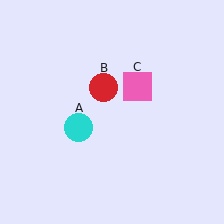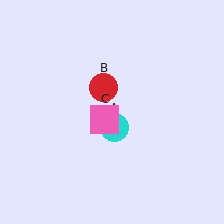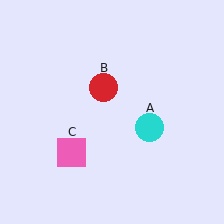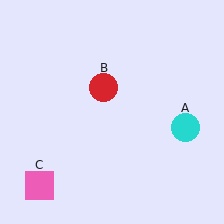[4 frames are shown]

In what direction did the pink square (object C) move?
The pink square (object C) moved down and to the left.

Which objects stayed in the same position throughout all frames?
Red circle (object B) remained stationary.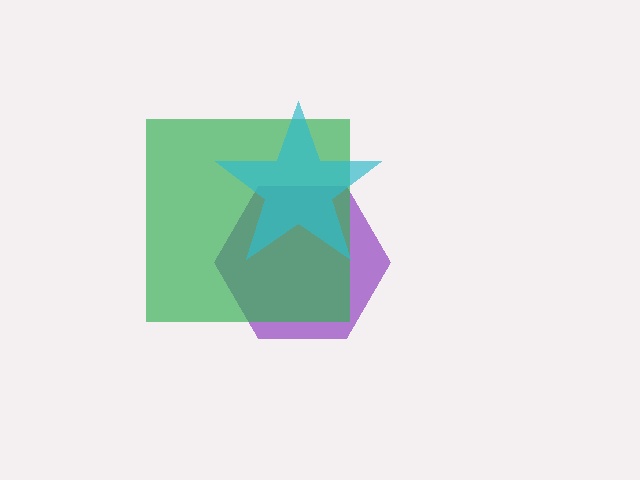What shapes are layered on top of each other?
The layered shapes are: a purple hexagon, a green square, a cyan star.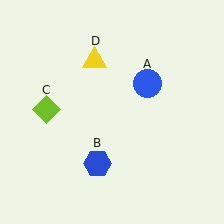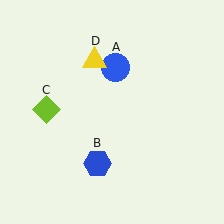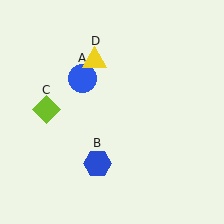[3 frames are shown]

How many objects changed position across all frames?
1 object changed position: blue circle (object A).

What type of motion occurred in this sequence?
The blue circle (object A) rotated counterclockwise around the center of the scene.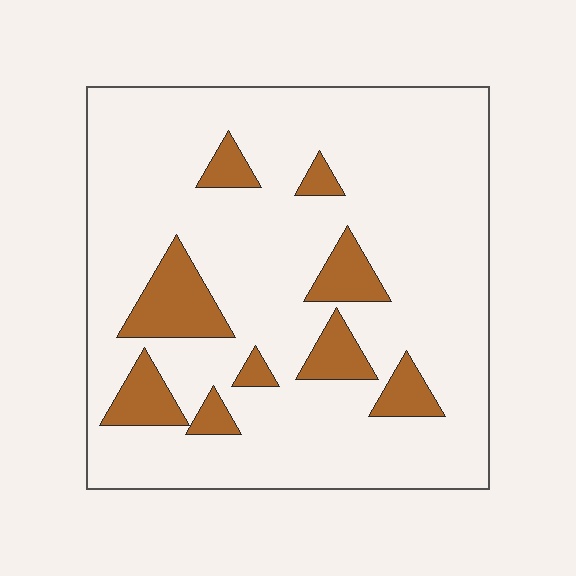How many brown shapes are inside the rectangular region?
9.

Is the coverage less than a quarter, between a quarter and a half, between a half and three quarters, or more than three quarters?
Less than a quarter.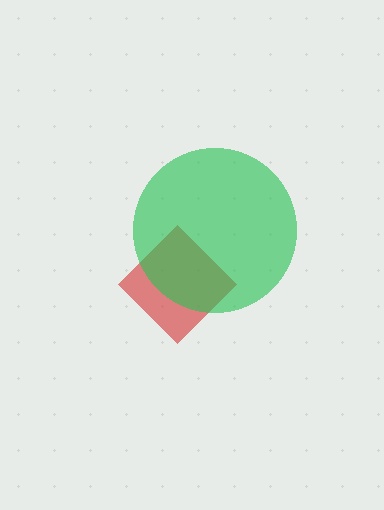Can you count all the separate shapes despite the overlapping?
Yes, there are 2 separate shapes.